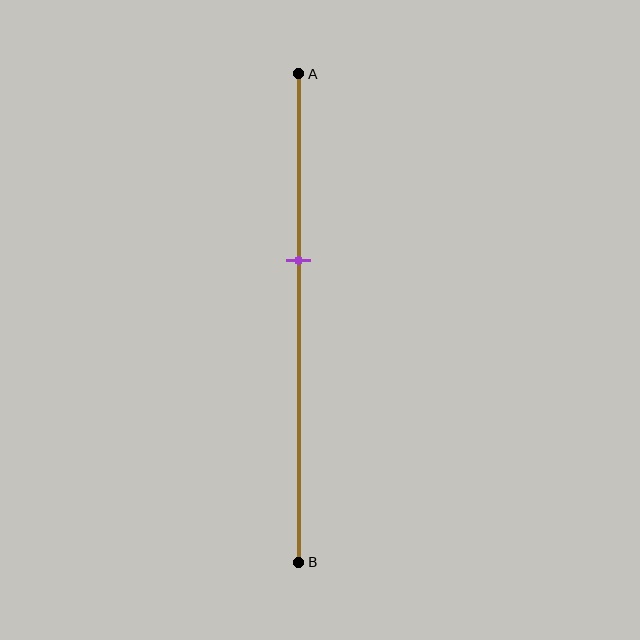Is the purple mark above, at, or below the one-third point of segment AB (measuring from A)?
The purple mark is below the one-third point of segment AB.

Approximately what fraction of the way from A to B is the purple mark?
The purple mark is approximately 40% of the way from A to B.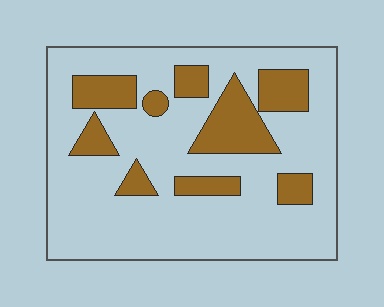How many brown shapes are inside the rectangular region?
9.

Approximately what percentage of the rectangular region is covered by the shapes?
Approximately 25%.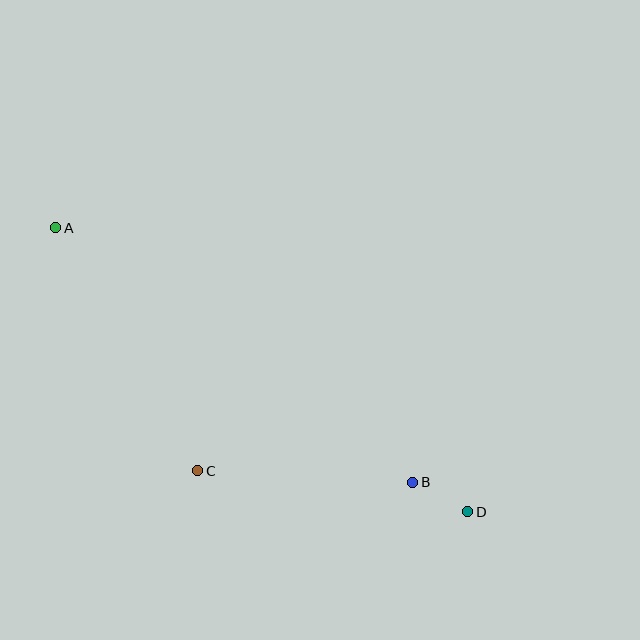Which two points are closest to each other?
Points B and D are closest to each other.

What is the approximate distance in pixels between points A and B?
The distance between A and B is approximately 439 pixels.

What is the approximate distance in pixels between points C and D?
The distance between C and D is approximately 273 pixels.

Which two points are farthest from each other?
Points A and D are farthest from each other.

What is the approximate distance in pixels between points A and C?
The distance between A and C is approximately 281 pixels.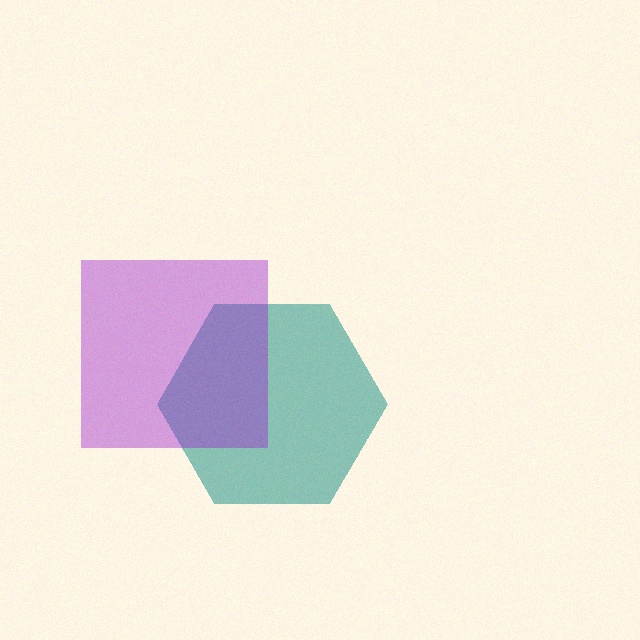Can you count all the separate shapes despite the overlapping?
Yes, there are 2 separate shapes.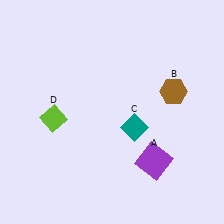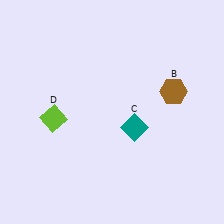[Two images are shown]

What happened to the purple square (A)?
The purple square (A) was removed in Image 2. It was in the bottom-right area of Image 1.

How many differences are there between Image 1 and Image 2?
There is 1 difference between the two images.